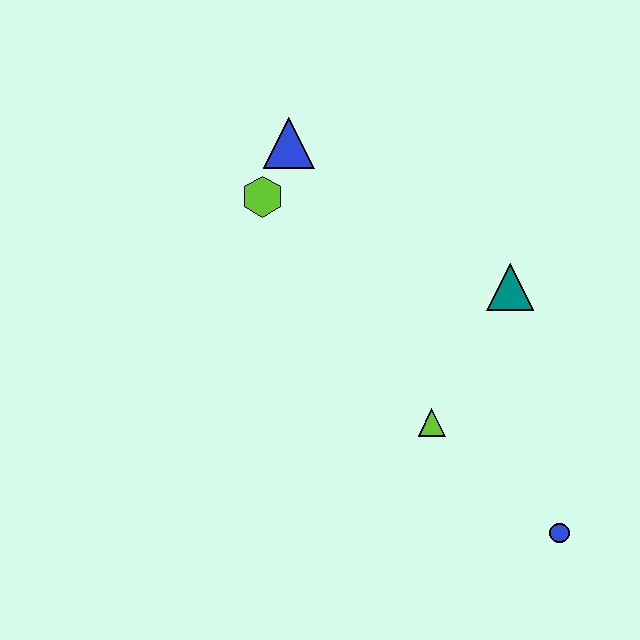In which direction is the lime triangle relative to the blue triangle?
The lime triangle is below the blue triangle.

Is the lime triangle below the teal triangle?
Yes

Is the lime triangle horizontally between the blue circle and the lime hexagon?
Yes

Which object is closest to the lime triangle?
The teal triangle is closest to the lime triangle.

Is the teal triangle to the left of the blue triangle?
No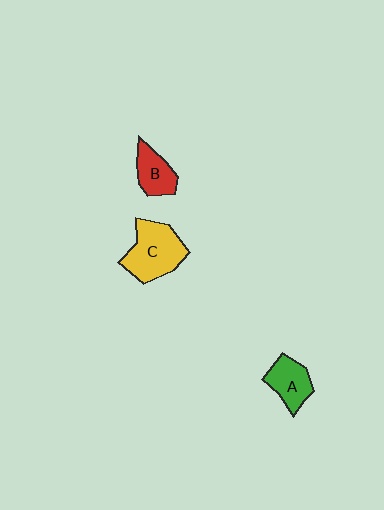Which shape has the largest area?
Shape C (yellow).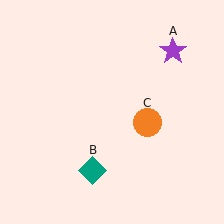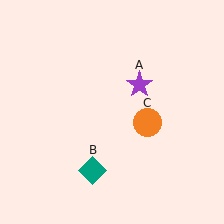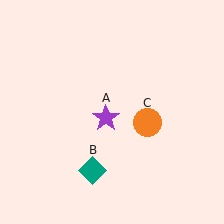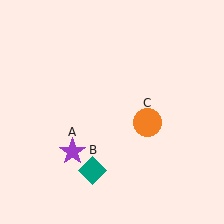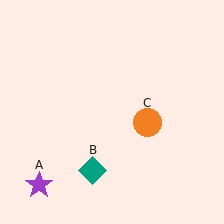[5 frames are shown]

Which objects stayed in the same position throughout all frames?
Teal diamond (object B) and orange circle (object C) remained stationary.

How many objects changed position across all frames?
1 object changed position: purple star (object A).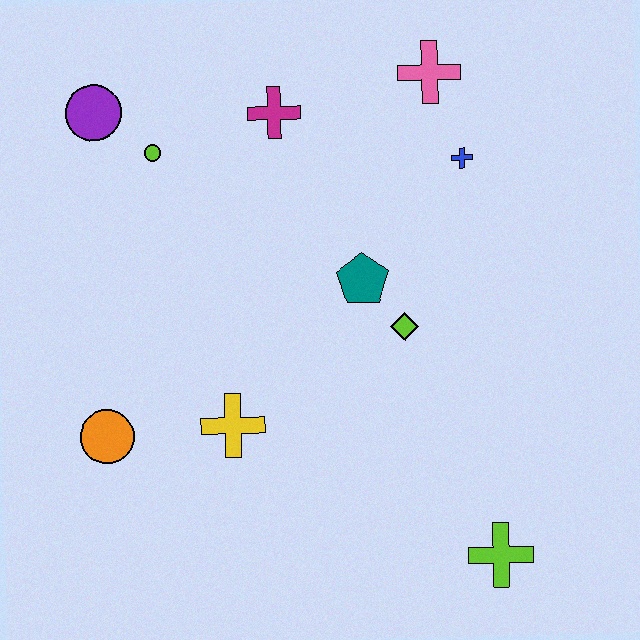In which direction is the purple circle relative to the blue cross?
The purple circle is to the left of the blue cross.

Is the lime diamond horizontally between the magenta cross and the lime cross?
Yes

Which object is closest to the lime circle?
The purple circle is closest to the lime circle.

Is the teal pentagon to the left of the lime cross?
Yes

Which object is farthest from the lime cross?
The purple circle is farthest from the lime cross.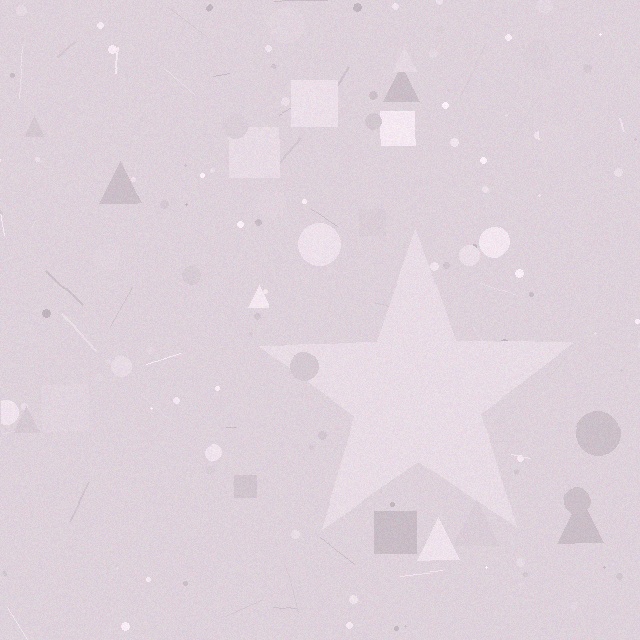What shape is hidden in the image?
A star is hidden in the image.